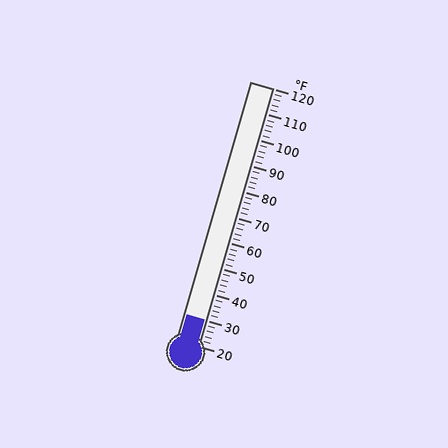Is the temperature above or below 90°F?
The temperature is below 90°F.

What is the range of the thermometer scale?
The thermometer scale ranges from 20°F to 120°F.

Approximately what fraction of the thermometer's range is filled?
The thermometer is filled to approximately 10% of its range.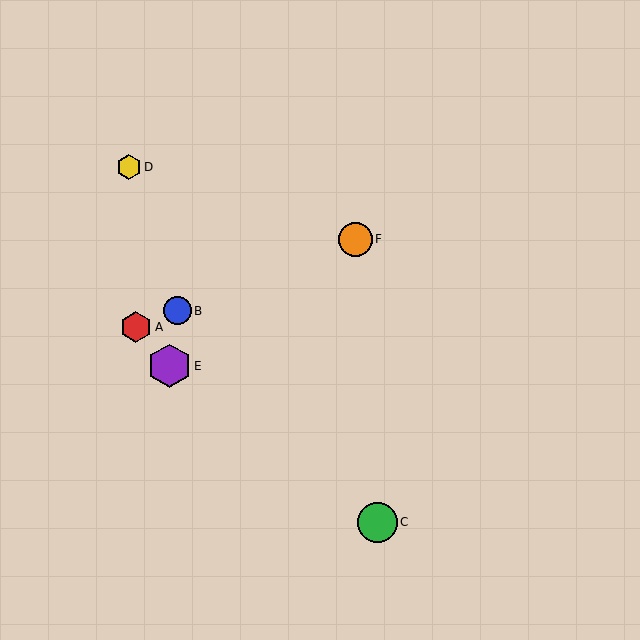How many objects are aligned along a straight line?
3 objects (A, B, F) are aligned along a straight line.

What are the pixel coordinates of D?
Object D is at (129, 167).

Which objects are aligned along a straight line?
Objects A, B, F are aligned along a straight line.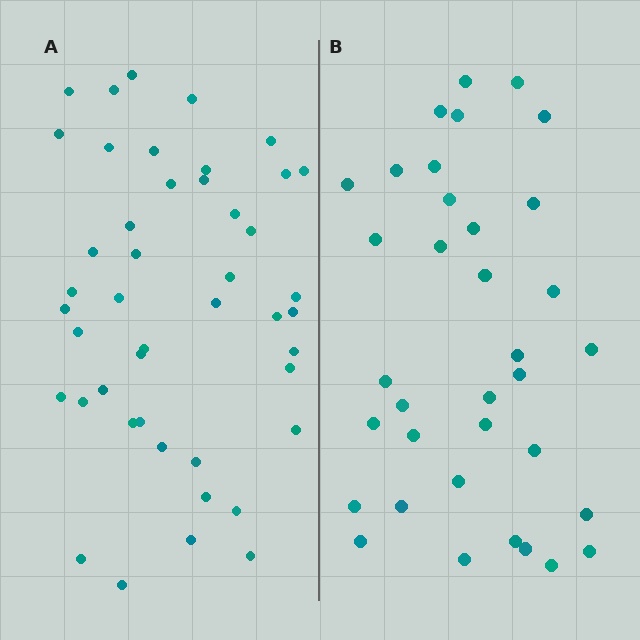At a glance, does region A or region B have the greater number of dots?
Region A (the left region) has more dots.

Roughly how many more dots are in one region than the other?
Region A has roughly 10 or so more dots than region B.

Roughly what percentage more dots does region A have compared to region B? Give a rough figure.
About 30% more.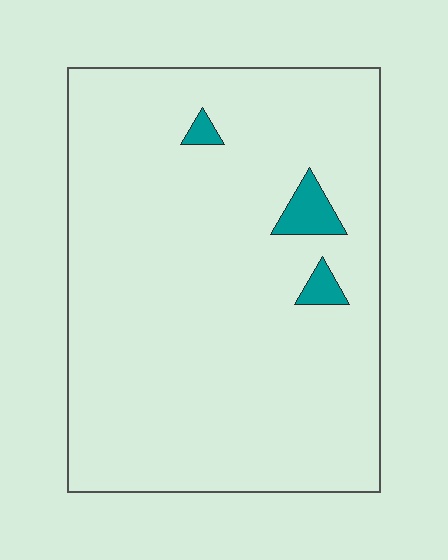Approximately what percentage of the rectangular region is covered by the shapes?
Approximately 5%.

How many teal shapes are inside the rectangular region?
3.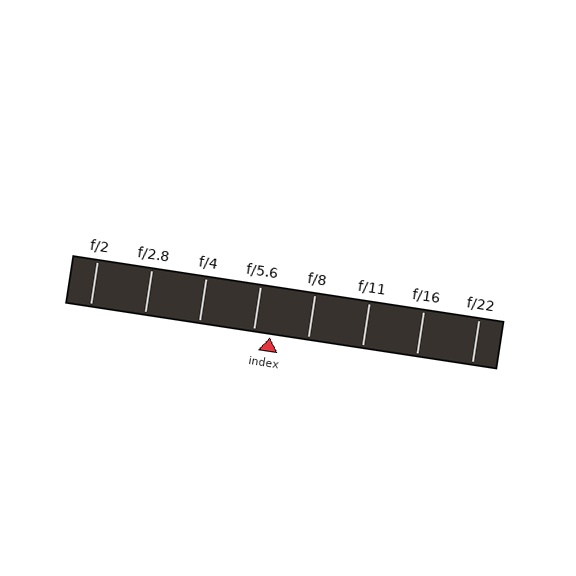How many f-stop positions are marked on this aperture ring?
There are 8 f-stop positions marked.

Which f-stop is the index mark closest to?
The index mark is closest to f/5.6.